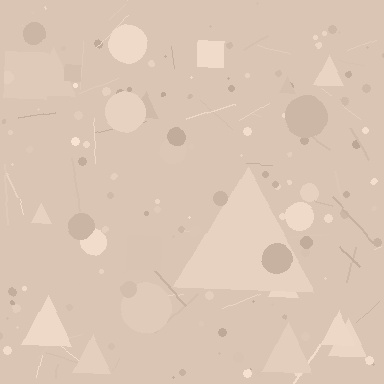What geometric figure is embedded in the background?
A triangle is embedded in the background.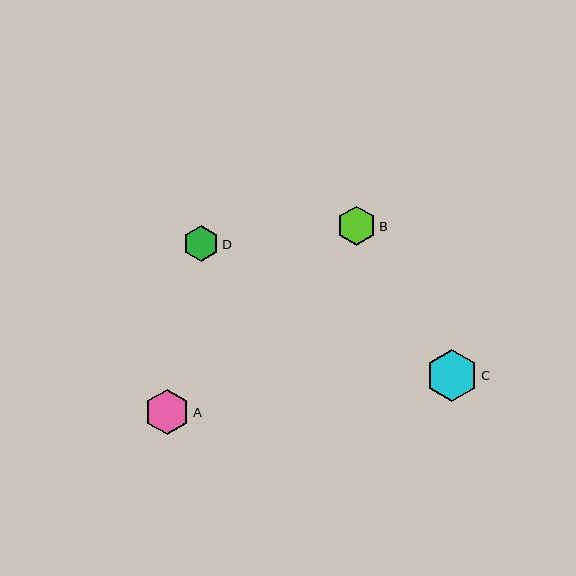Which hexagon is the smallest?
Hexagon D is the smallest with a size of approximately 37 pixels.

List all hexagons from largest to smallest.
From largest to smallest: C, A, B, D.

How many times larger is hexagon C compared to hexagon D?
Hexagon C is approximately 1.4 times the size of hexagon D.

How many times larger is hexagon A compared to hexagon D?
Hexagon A is approximately 1.3 times the size of hexagon D.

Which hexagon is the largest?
Hexagon C is the largest with a size of approximately 51 pixels.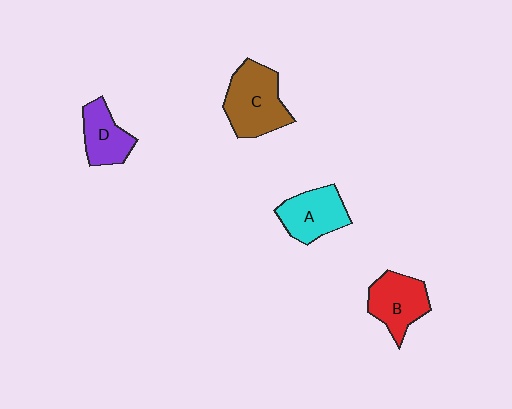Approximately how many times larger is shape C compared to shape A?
Approximately 1.3 times.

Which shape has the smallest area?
Shape D (purple).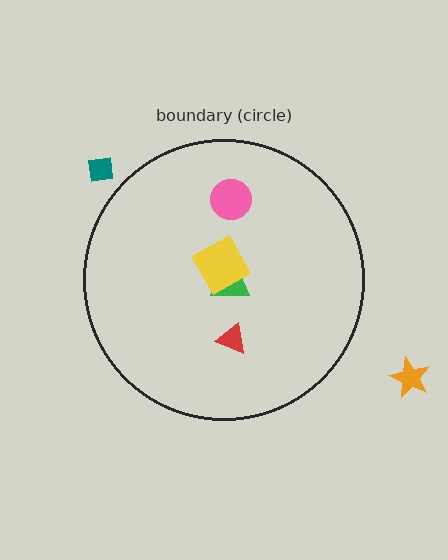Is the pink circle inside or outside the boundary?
Inside.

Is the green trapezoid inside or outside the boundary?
Inside.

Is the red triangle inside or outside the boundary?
Inside.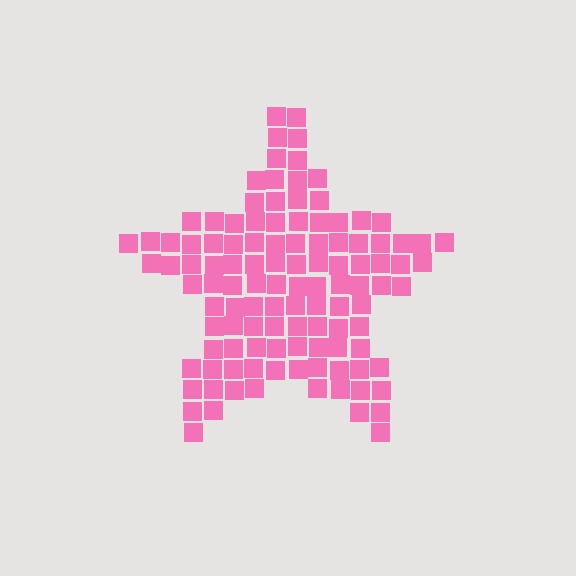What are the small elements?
The small elements are squares.